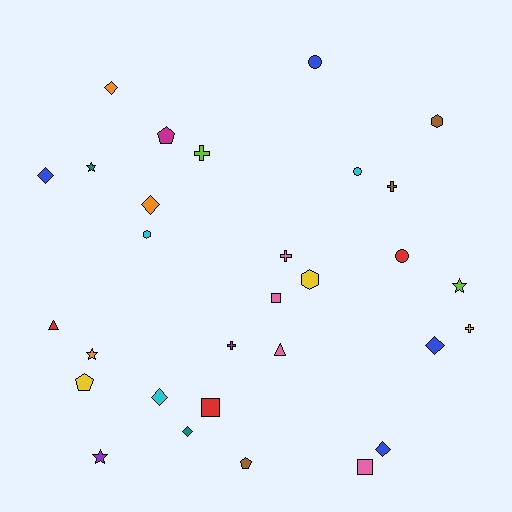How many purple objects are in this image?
There are 2 purple objects.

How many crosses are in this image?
There are 5 crosses.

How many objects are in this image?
There are 30 objects.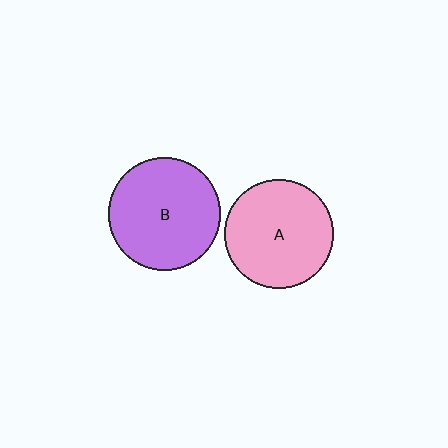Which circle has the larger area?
Circle B (purple).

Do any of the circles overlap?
No, none of the circles overlap.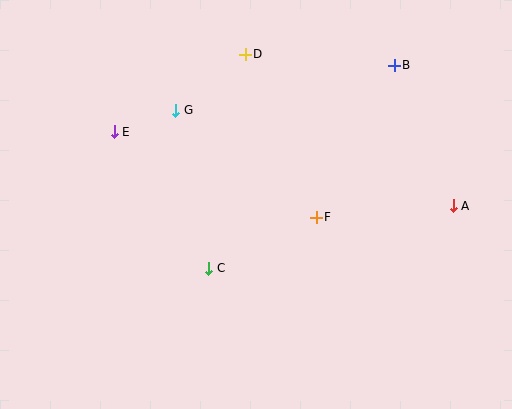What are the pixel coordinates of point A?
Point A is at (453, 206).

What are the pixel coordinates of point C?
Point C is at (209, 268).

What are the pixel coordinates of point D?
Point D is at (245, 54).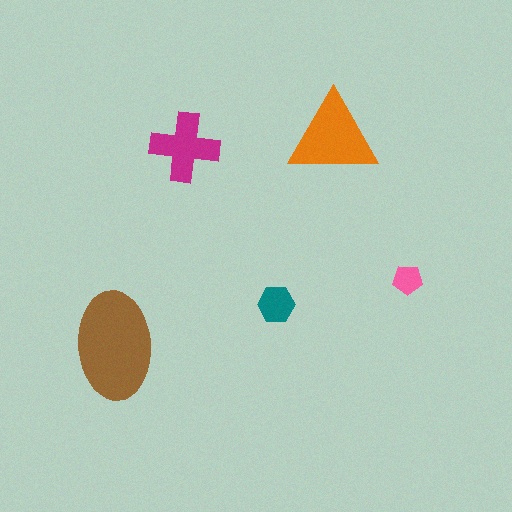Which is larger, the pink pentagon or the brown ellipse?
The brown ellipse.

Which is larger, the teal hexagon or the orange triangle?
The orange triangle.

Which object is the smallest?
The pink pentagon.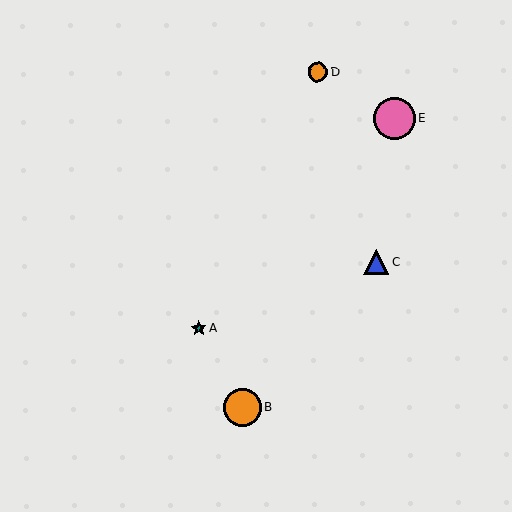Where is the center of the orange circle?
The center of the orange circle is at (243, 408).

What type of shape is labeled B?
Shape B is an orange circle.